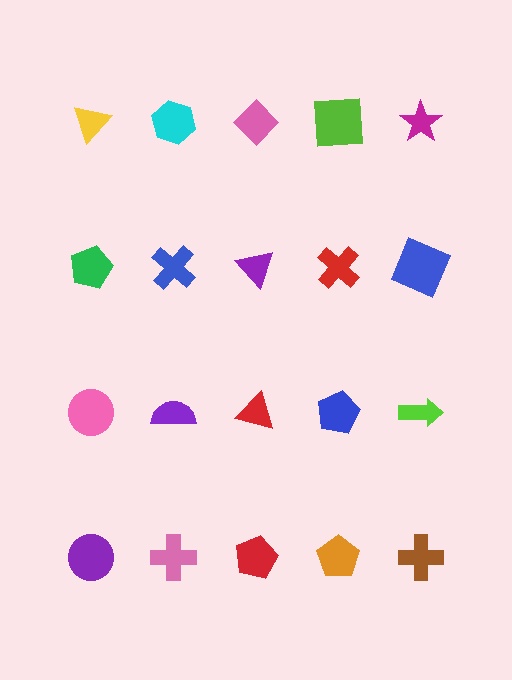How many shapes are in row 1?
5 shapes.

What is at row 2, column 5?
A blue square.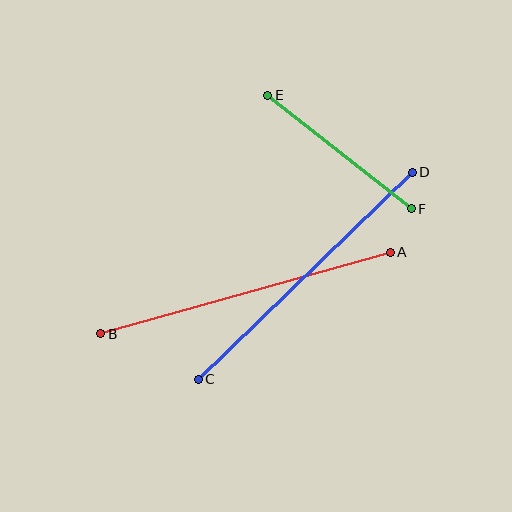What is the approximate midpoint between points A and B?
The midpoint is at approximately (245, 293) pixels.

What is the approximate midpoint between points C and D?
The midpoint is at approximately (305, 276) pixels.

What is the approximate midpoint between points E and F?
The midpoint is at approximately (339, 152) pixels.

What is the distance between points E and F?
The distance is approximately 183 pixels.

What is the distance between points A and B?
The distance is approximately 300 pixels.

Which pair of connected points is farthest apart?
Points A and B are farthest apart.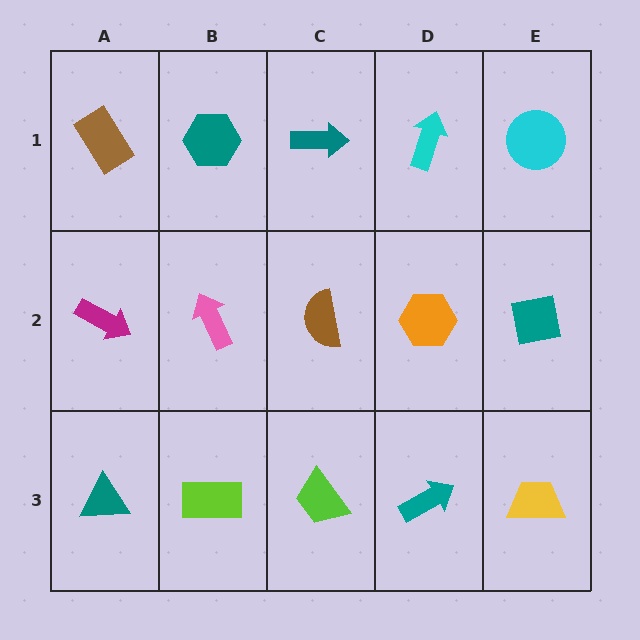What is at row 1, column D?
A cyan arrow.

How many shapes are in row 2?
5 shapes.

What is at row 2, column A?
A magenta arrow.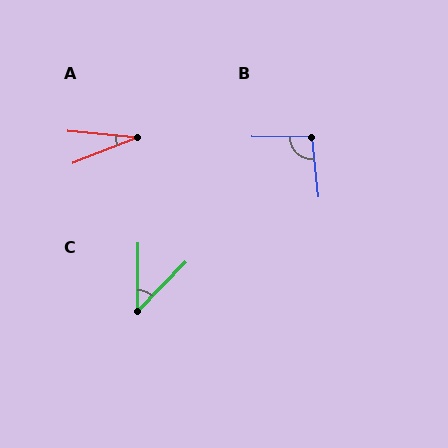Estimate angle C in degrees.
Approximately 44 degrees.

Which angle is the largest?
B, at approximately 96 degrees.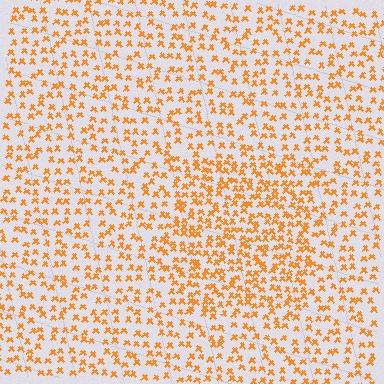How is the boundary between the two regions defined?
The boundary is defined by a change in element density (approximately 1.7x ratio). All elements are the same color, size, and shape.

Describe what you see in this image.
The image contains small orange elements arranged at two different densities. A rectangle-shaped region is visible where the elements are more densely packed than the surrounding area.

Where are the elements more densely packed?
The elements are more densely packed inside the rectangle boundary.